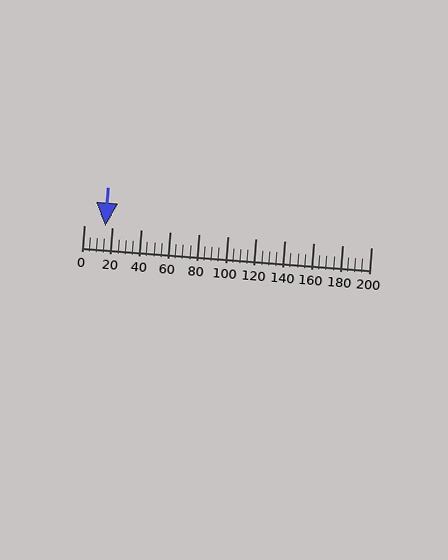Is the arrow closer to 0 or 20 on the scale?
The arrow is closer to 20.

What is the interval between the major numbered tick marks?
The major tick marks are spaced 20 units apart.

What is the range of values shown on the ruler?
The ruler shows values from 0 to 200.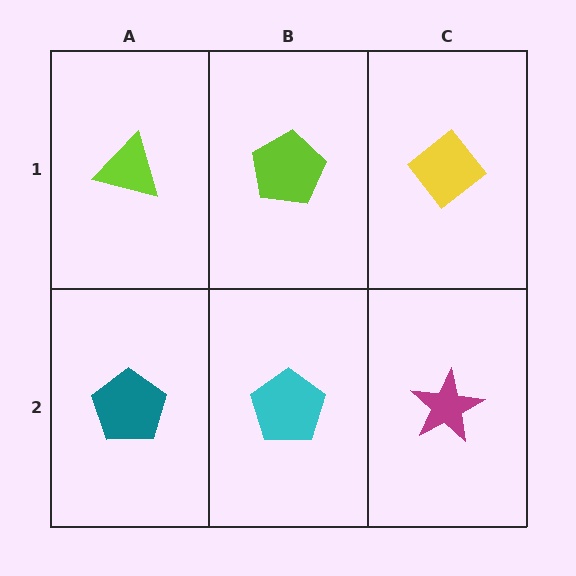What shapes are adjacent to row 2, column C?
A yellow diamond (row 1, column C), a cyan pentagon (row 2, column B).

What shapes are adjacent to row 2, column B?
A lime pentagon (row 1, column B), a teal pentagon (row 2, column A), a magenta star (row 2, column C).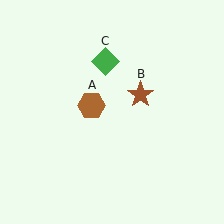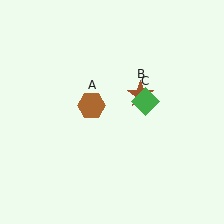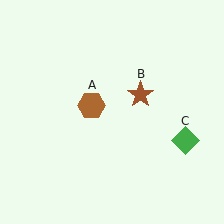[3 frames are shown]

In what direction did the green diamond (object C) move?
The green diamond (object C) moved down and to the right.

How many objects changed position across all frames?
1 object changed position: green diamond (object C).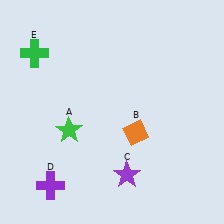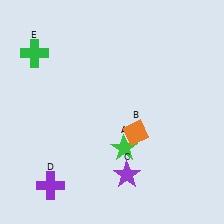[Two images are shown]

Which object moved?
The green star (A) moved right.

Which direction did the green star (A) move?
The green star (A) moved right.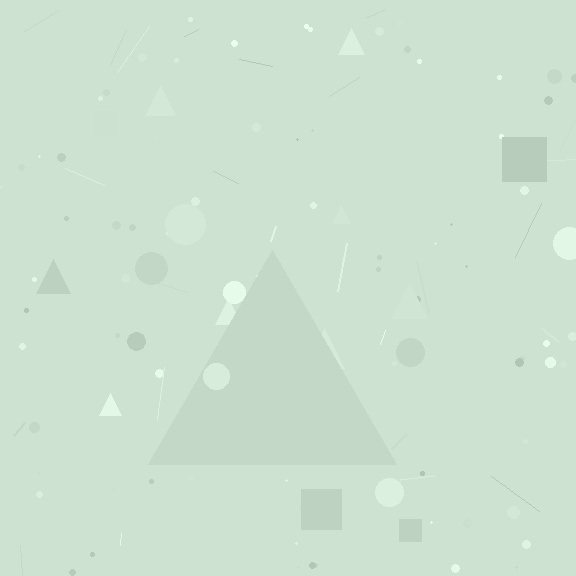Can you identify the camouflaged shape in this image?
The camouflaged shape is a triangle.